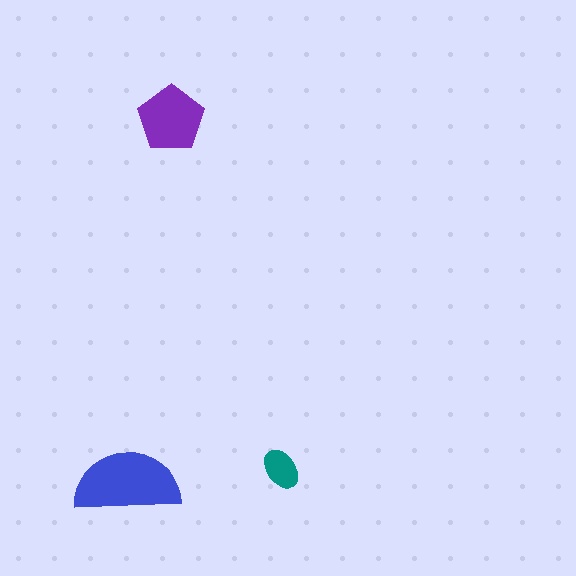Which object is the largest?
The blue semicircle.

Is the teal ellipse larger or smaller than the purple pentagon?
Smaller.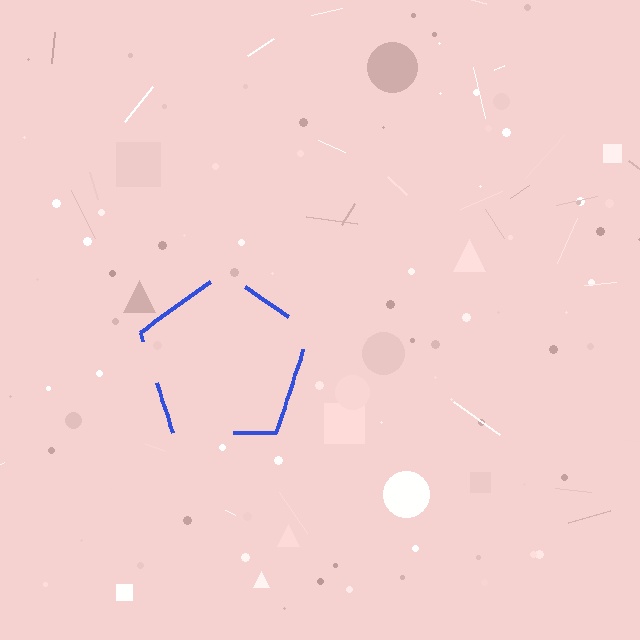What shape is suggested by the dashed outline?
The dashed outline suggests a pentagon.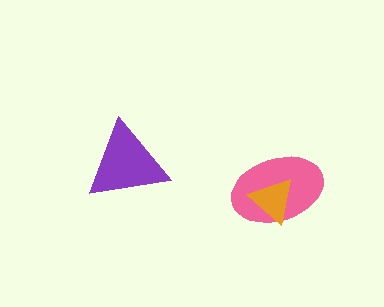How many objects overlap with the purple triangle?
0 objects overlap with the purple triangle.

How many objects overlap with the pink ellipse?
1 object overlaps with the pink ellipse.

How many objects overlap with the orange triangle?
1 object overlaps with the orange triangle.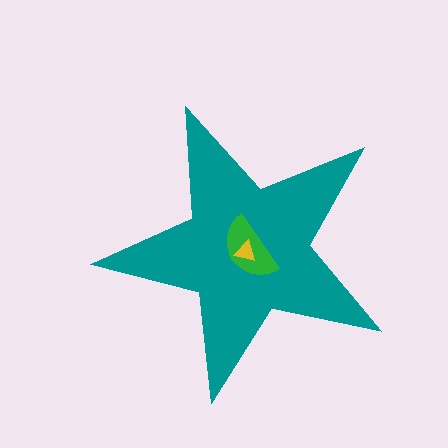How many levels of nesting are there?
3.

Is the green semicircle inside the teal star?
Yes.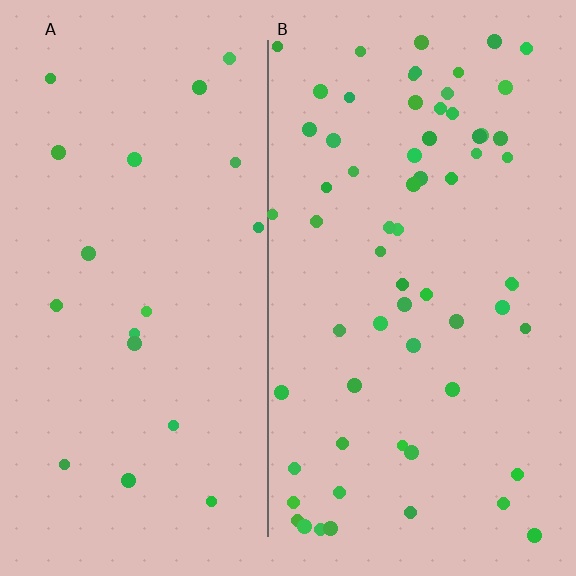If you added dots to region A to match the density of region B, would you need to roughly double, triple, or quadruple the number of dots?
Approximately triple.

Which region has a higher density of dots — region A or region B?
B (the right).